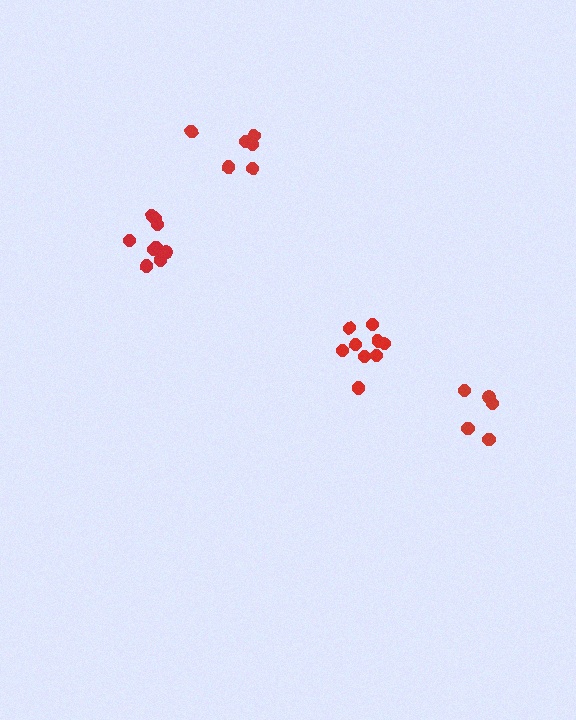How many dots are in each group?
Group 1: 9 dots, Group 2: 6 dots, Group 3: 9 dots, Group 4: 5 dots (29 total).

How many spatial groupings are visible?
There are 4 spatial groupings.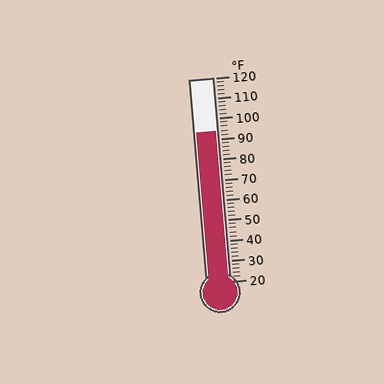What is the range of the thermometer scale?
The thermometer scale ranges from 20°F to 120°F.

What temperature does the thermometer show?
The thermometer shows approximately 94°F.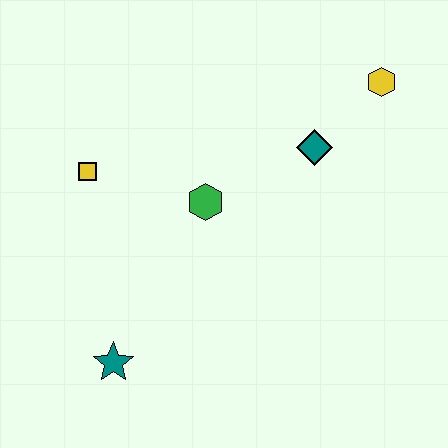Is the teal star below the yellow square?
Yes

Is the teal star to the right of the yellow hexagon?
No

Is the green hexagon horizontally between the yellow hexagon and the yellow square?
Yes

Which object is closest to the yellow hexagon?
The teal diamond is closest to the yellow hexagon.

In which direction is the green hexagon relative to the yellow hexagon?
The green hexagon is to the left of the yellow hexagon.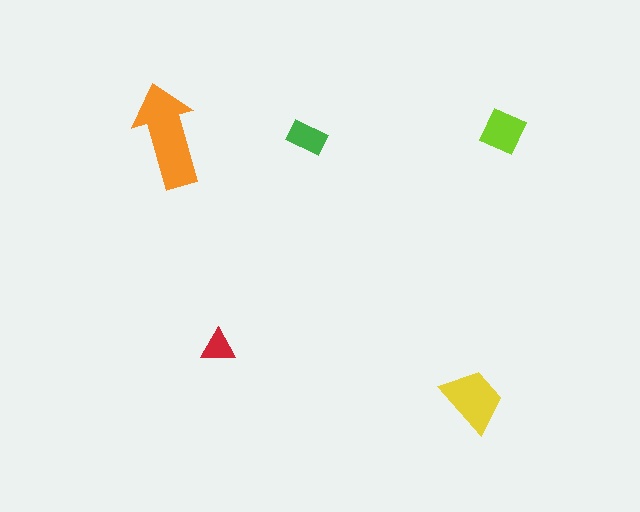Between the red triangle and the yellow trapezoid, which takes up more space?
The yellow trapezoid.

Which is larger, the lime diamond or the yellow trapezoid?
The yellow trapezoid.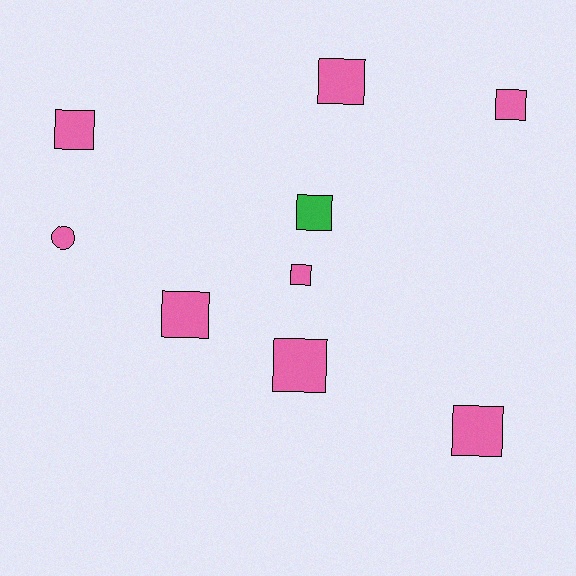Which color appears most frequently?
Pink, with 8 objects.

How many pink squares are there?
There are 7 pink squares.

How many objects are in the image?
There are 9 objects.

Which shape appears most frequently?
Square, with 8 objects.